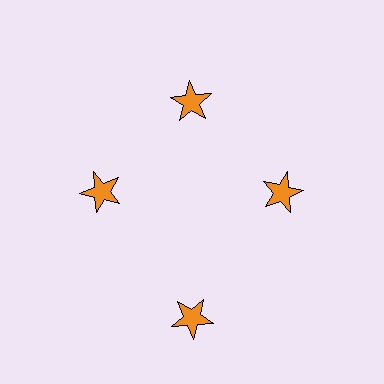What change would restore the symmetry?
The symmetry would be restored by moving it inward, back onto the ring so that all 4 stars sit at equal angles and equal distance from the center.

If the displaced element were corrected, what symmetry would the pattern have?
It would have 4-fold rotational symmetry — the pattern would map onto itself every 90 degrees.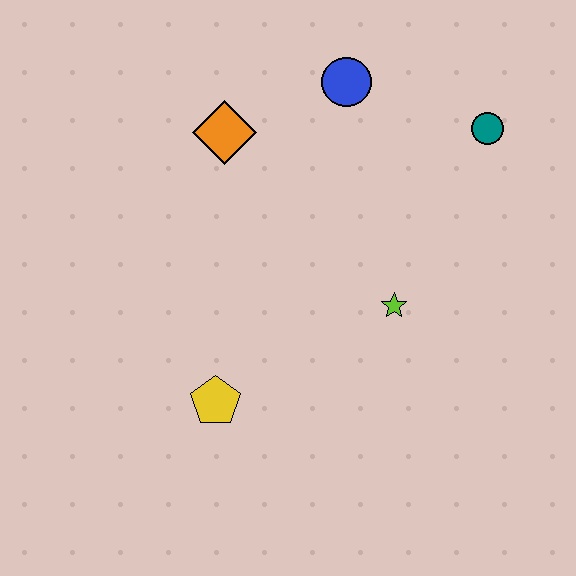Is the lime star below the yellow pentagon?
No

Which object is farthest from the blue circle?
The yellow pentagon is farthest from the blue circle.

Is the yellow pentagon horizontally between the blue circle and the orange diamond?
No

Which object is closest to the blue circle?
The orange diamond is closest to the blue circle.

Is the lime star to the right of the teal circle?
No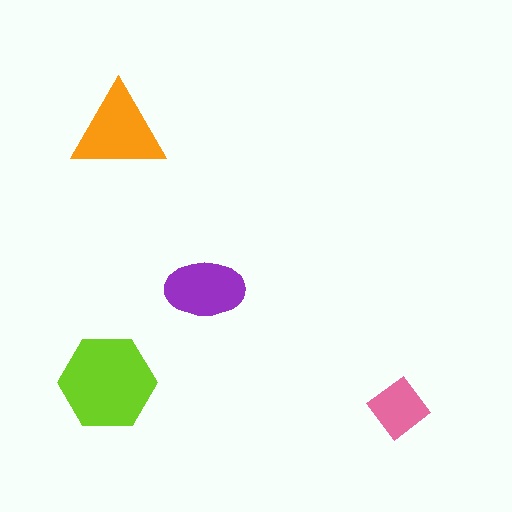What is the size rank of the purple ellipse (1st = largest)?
3rd.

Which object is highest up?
The orange triangle is topmost.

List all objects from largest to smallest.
The lime hexagon, the orange triangle, the purple ellipse, the pink diamond.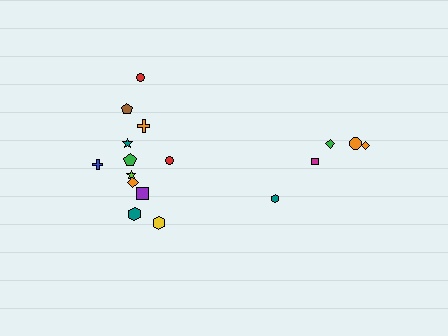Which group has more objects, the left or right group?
The left group.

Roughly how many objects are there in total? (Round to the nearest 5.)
Roughly 15 objects in total.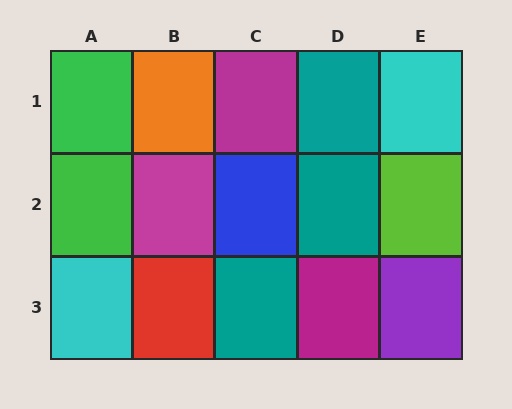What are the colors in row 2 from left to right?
Green, magenta, blue, teal, lime.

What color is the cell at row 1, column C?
Magenta.